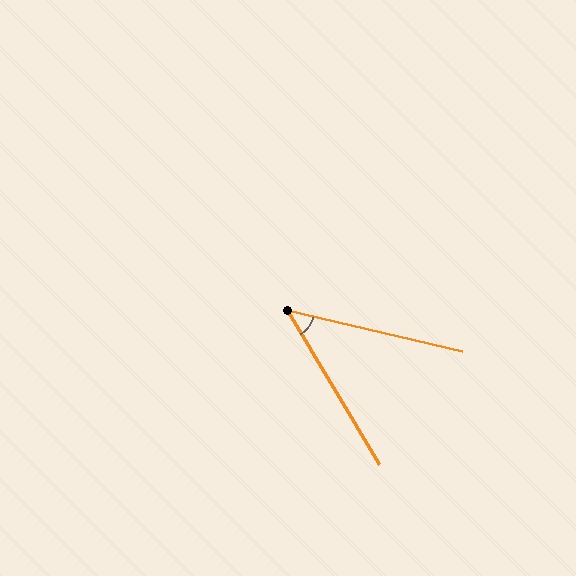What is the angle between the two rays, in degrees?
Approximately 46 degrees.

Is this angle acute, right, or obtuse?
It is acute.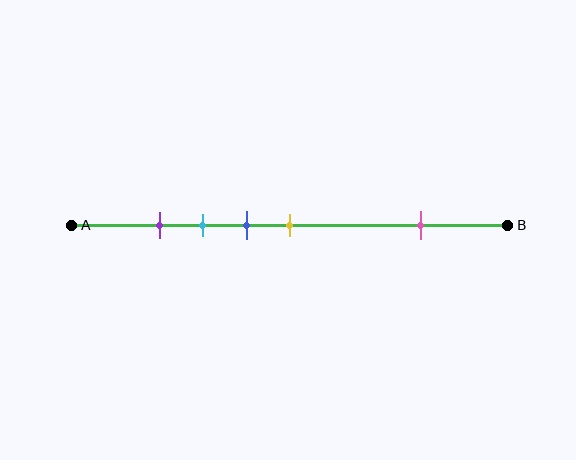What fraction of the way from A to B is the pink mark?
The pink mark is approximately 80% (0.8) of the way from A to B.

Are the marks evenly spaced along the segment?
No, the marks are not evenly spaced.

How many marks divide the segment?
There are 5 marks dividing the segment.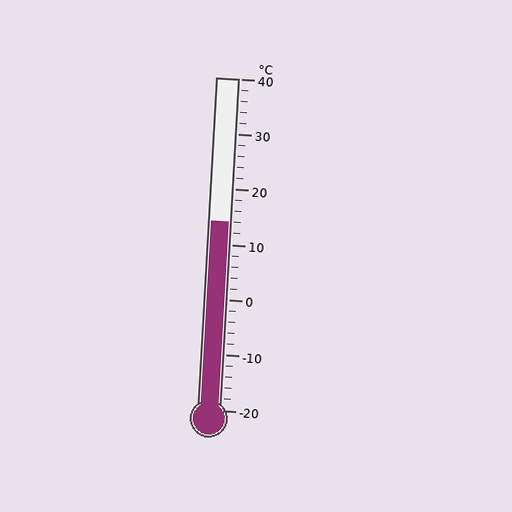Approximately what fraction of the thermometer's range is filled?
The thermometer is filled to approximately 55% of its range.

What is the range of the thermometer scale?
The thermometer scale ranges from -20°C to 40°C.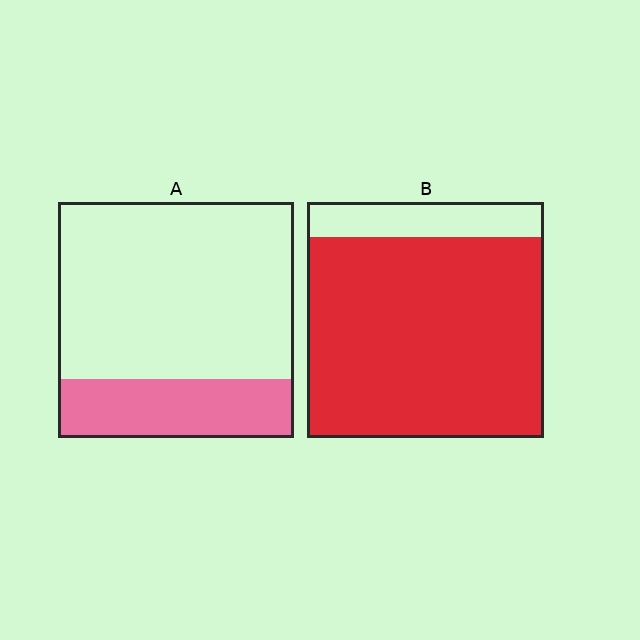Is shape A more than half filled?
No.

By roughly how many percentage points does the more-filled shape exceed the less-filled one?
By roughly 60 percentage points (B over A).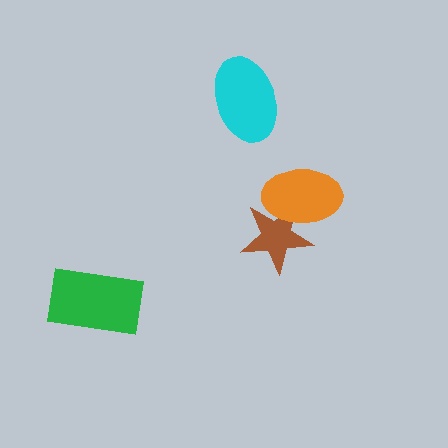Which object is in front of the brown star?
The orange ellipse is in front of the brown star.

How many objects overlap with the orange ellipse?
1 object overlaps with the orange ellipse.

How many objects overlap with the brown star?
1 object overlaps with the brown star.